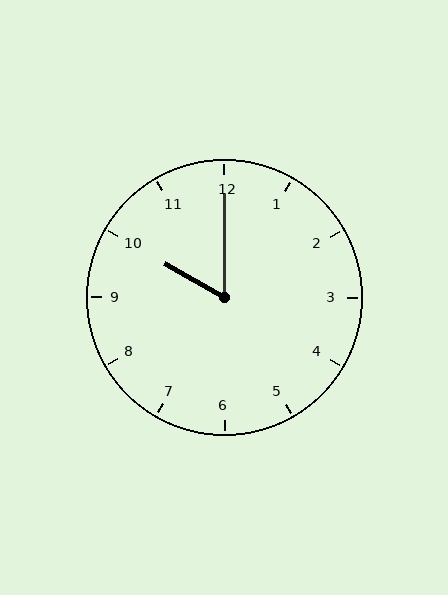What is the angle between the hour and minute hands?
Approximately 60 degrees.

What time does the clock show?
10:00.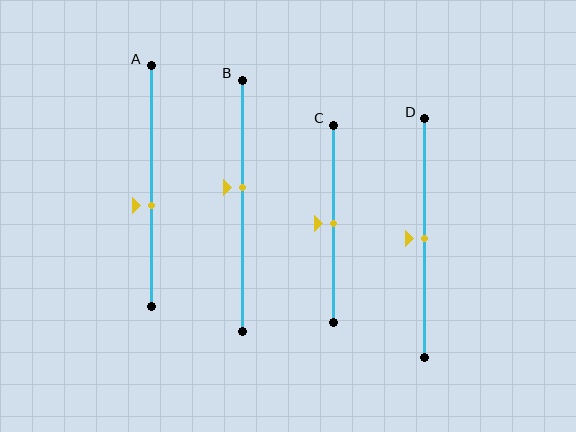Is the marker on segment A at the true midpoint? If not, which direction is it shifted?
No, the marker on segment A is shifted downward by about 8% of the segment length.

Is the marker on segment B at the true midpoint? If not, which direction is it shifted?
No, the marker on segment B is shifted upward by about 7% of the segment length.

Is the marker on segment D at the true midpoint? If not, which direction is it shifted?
Yes, the marker on segment D is at the true midpoint.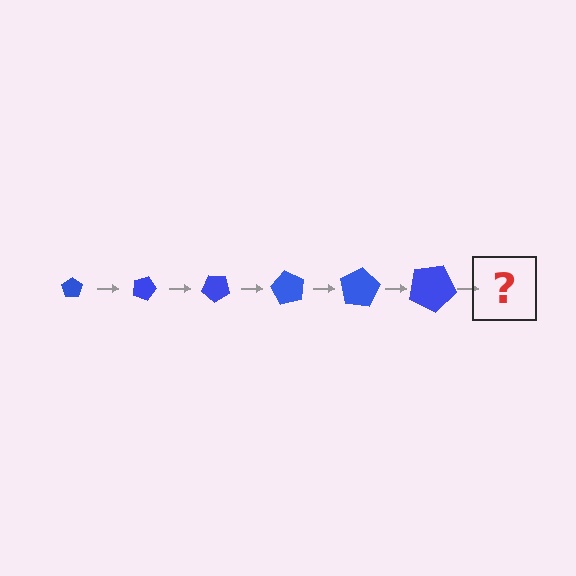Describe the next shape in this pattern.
It should be a pentagon, larger than the previous one and rotated 120 degrees from the start.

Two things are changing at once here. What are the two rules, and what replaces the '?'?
The two rules are that the pentagon grows larger each step and it rotates 20 degrees each step. The '?' should be a pentagon, larger than the previous one and rotated 120 degrees from the start.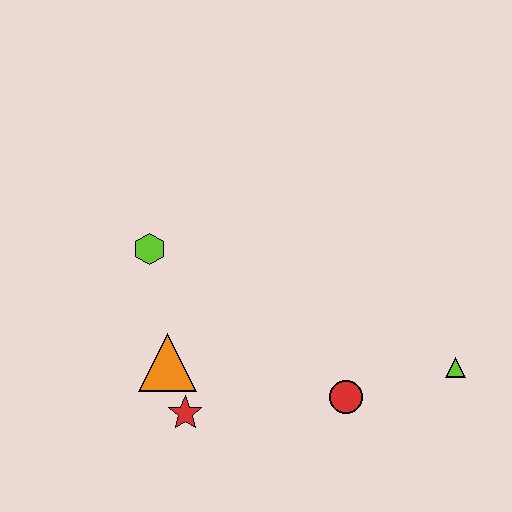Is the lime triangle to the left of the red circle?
No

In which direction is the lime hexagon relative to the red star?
The lime hexagon is above the red star.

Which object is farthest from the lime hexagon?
The lime triangle is farthest from the lime hexagon.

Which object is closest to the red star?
The orange triangle is closest to the red star.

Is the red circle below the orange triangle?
Yes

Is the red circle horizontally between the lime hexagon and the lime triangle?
Yes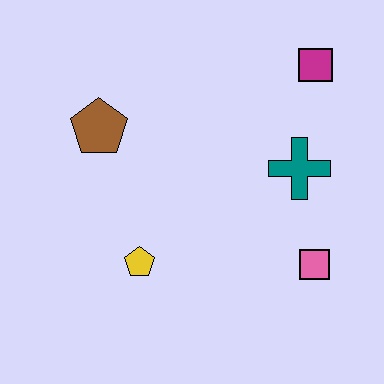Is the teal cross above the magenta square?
No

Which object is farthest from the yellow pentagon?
The magenta square is farthest from the yellow pentagon.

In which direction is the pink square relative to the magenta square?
The pink square is below the magenta square.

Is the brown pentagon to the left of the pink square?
Yes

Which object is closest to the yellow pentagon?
The brown pentagon is closest to the yellow pentagon.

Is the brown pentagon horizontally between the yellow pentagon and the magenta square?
No